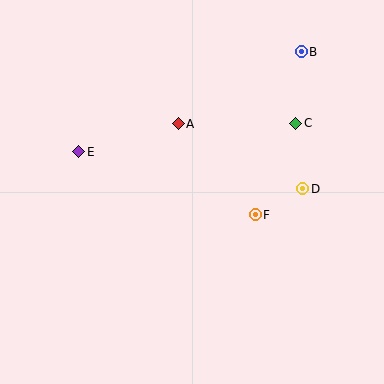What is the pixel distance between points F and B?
The distance between F and B is 169 pixels.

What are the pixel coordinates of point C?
Point C is at (296, 123).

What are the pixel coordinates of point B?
Point B is at (301, 52).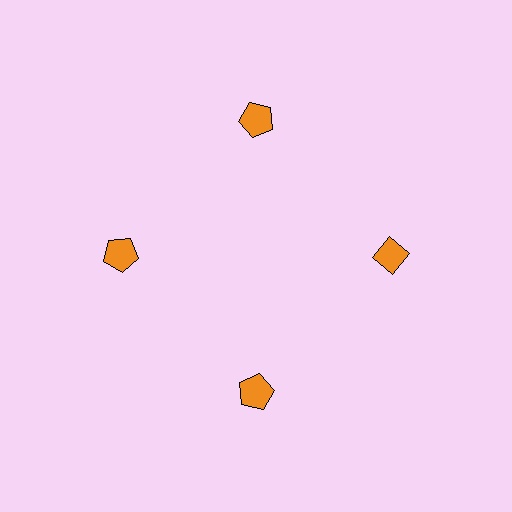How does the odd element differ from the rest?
It has a different shape: diamond instead of pentagon.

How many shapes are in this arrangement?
There are 4 shapes arranged in a ring pattern.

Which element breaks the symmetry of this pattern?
The orange diamond at roughly the 3 o'clock position breaks the symmetry. All other shapes are orange pentagons.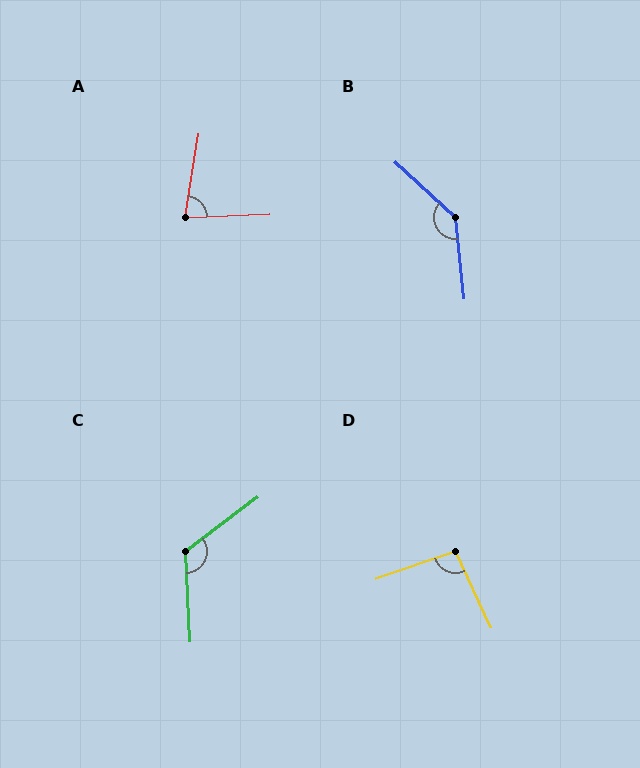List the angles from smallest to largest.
A (78°), D (96°), C (125°), B (138°).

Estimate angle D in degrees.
Approximately 96 degrees.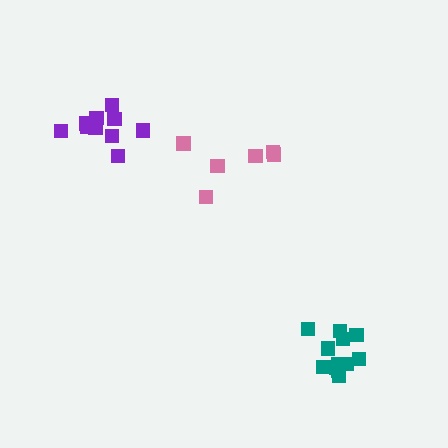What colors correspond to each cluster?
The clusters are colored: pink, purple, teal.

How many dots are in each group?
Group 1: 6 dots, Group 2: 11 dots, Group 3: 12 dots (29 total).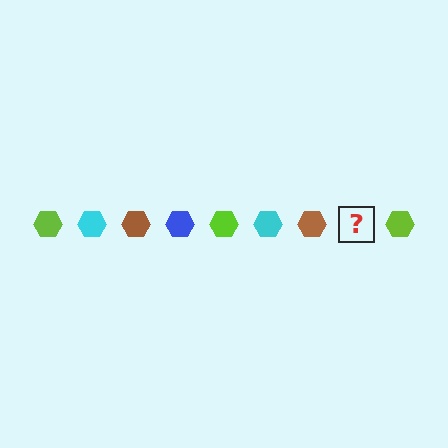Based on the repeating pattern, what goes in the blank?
The blank should be a blue hexagon.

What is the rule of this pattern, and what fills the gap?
The rule is that the pattern cycles through lime, cyan, brown, blue hexagons. The gap should be filled with a blue hexagon.